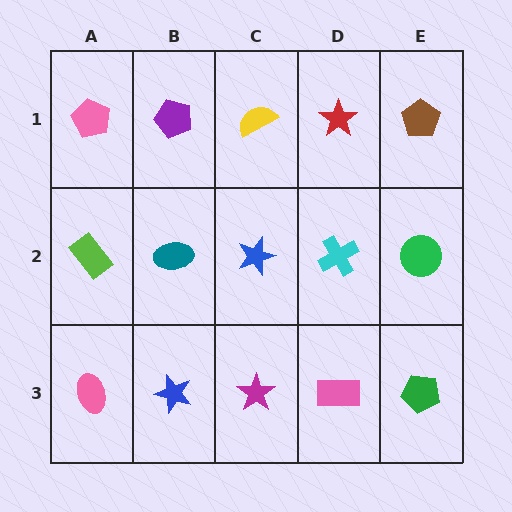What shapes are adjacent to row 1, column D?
A cyan cross (row 2, column D), a yellow semicircle (row 1, column C), a brown pentagon (row 1, column E).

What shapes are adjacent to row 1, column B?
A teal ellipse (row 2, column B), a pink pentagon (row 1, column A), a yellow semicircle (row 1, column C).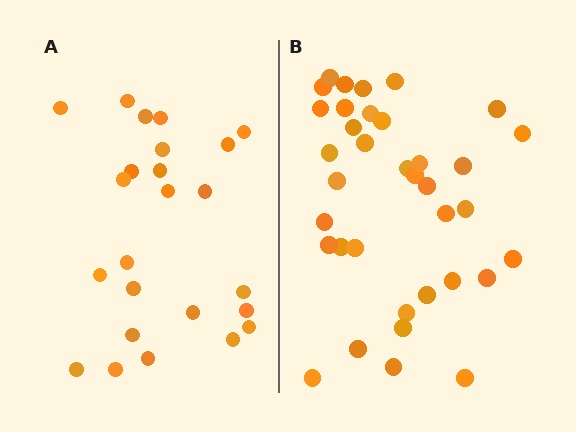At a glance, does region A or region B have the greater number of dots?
Region B (the right region) has more dots.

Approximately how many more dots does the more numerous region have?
Region B has roughly 12 or so more dots than region A.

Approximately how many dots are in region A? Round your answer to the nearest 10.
About 20 dots. (The exact count is 24, which rounds to 20.)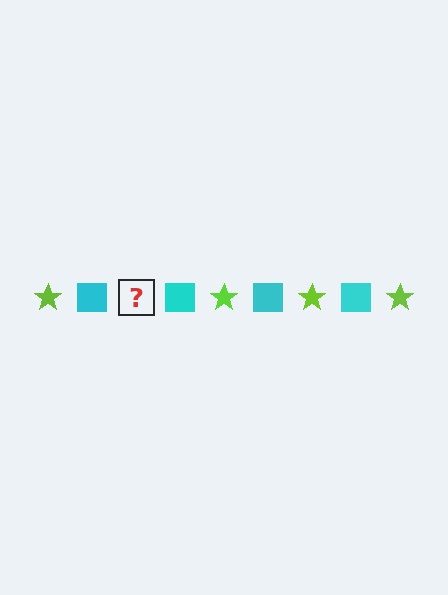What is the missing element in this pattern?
The missing element is a lime star.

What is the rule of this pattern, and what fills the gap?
The rule is that the pattern alternates between lime star and cyan square. The gap should be filled with a lime star.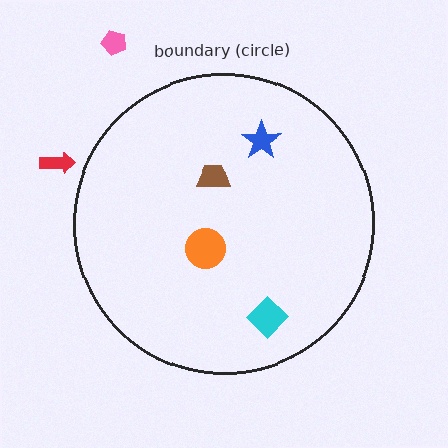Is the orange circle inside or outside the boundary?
Inside.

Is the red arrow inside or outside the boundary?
Outside.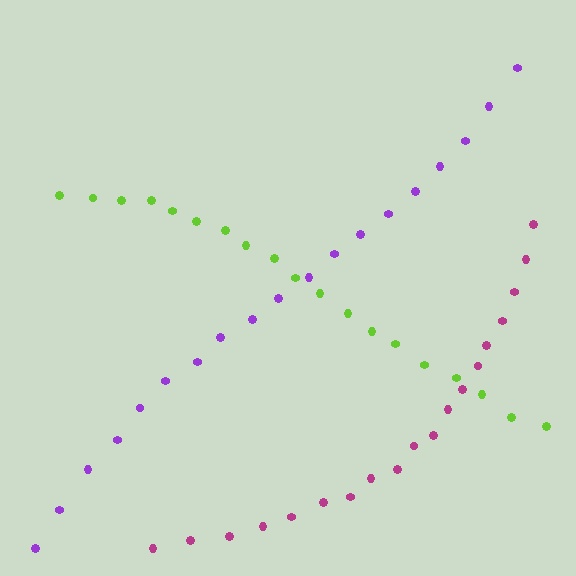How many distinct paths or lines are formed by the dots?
There are 3 distinct paths.